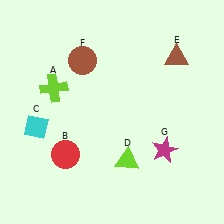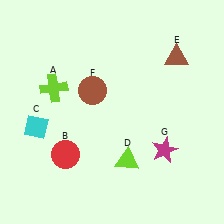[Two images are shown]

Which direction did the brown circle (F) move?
The brown circle (F) moved down.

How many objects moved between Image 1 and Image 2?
1 object moved between the two images.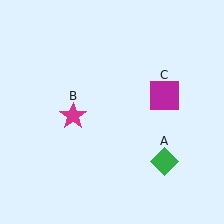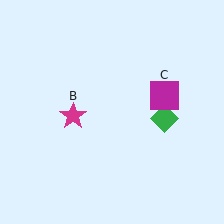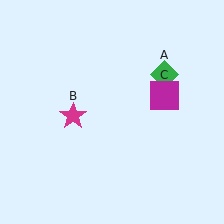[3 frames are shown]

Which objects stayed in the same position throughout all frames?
Magenta star (object B) and magenta square (object C) remained stationary.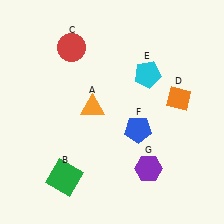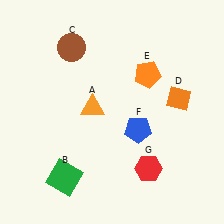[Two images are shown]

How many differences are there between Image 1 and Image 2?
There are 3 differences between the two images.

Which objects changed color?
C changed from red to brown. E changed from cyan to orange. G changed from purple to red.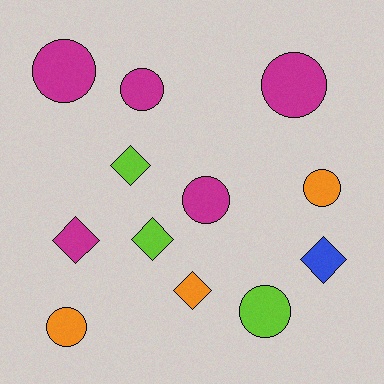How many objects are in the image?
There are 12 objects.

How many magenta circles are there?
There are 4 magenta circles.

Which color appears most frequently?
Magenta, with 5 objects.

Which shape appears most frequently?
Circle, with 7 objects.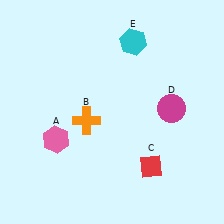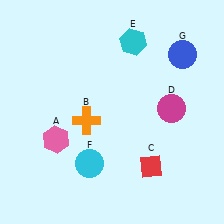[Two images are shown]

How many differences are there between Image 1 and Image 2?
There are 2 differences between the two images.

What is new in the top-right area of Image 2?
A blue circle (G) was added in the top-right area of Image 2.